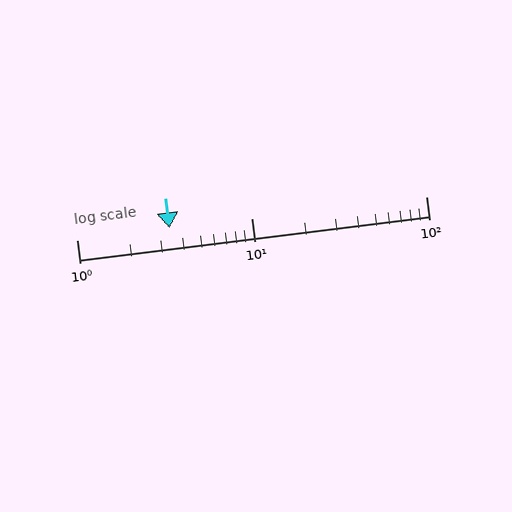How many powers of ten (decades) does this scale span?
The scale spans 2 decades, from 1 to 100.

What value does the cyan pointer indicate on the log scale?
The pointer indicates approximately 3.4.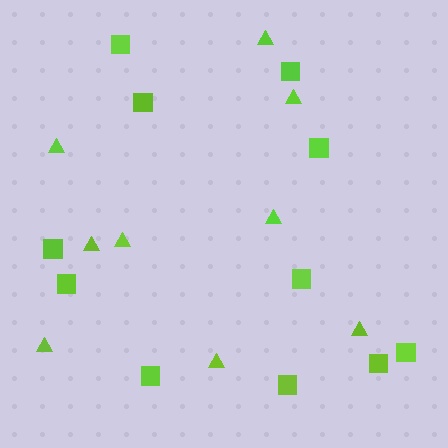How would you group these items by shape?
There are 2 groups: one group of triangles (9) and one group of squares (11).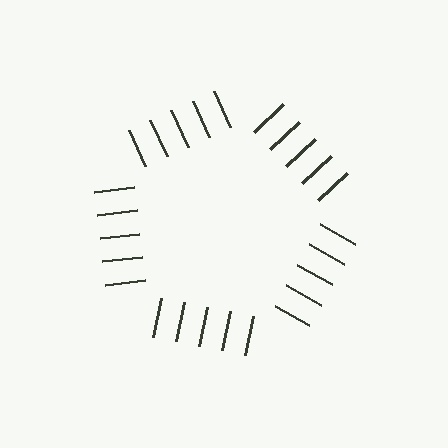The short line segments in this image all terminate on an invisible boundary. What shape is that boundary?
An illusory pentagon — the line segments terminate on its edges but no continuous stroke is drawn.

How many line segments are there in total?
25 — 5 along each of the 5 edges.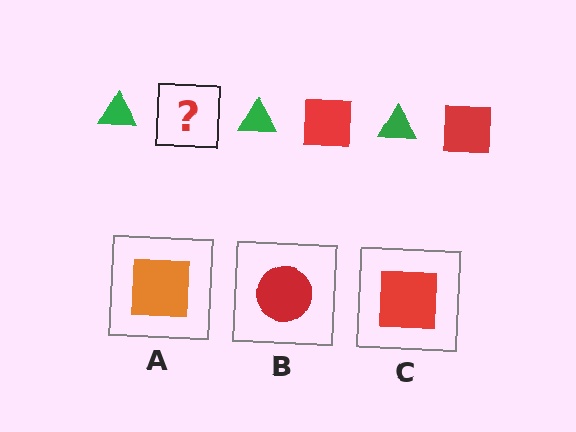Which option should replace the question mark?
Option C.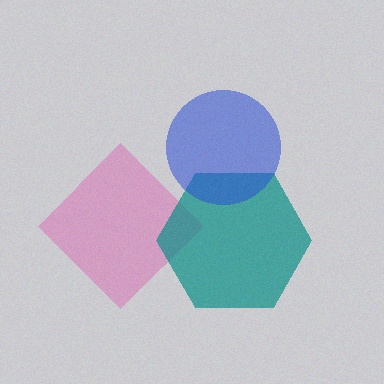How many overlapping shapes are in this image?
There are 3 overlapping shapes in the image.